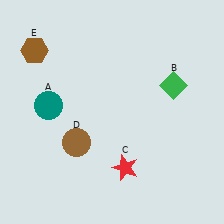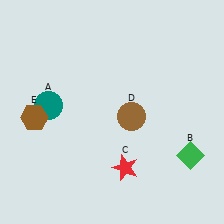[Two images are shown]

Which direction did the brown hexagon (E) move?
The brown hexagon (E) moved down.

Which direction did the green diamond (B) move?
The green diamond (B) moved down.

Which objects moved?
The objects that moved are: the green diamond (B), the brown circle (D), the brown hexagon (E).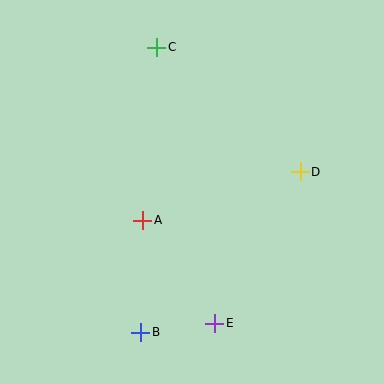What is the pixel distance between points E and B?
The distance between E and B is 75 pixels.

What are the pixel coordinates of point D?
Point D is at (300, 172).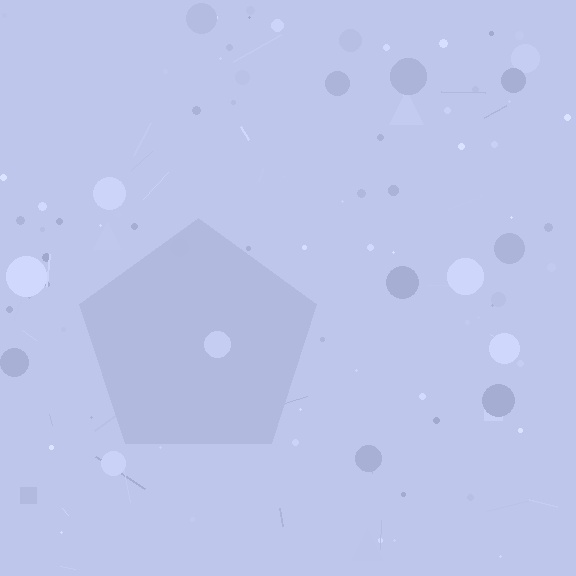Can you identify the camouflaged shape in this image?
The camouflaged shape is a pentagon.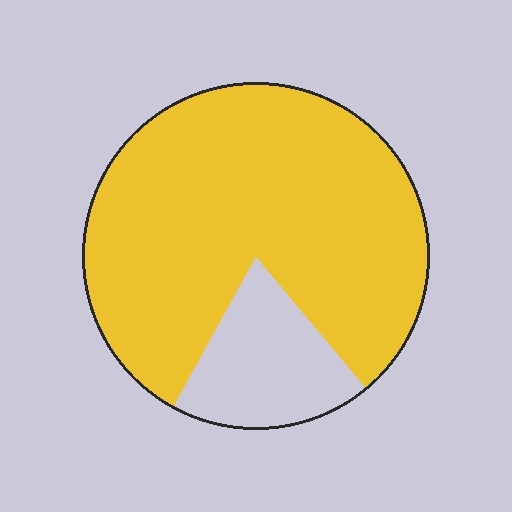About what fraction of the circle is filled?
About four fifths (4/5).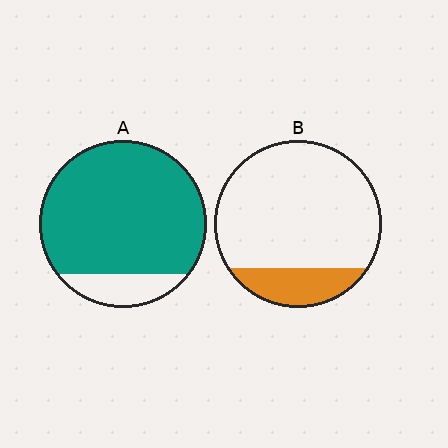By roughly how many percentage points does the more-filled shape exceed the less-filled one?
By roughly 65 percentage points (A over B).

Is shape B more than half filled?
No.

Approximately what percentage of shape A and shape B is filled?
A is approximately 85% and B is approximately 20%.